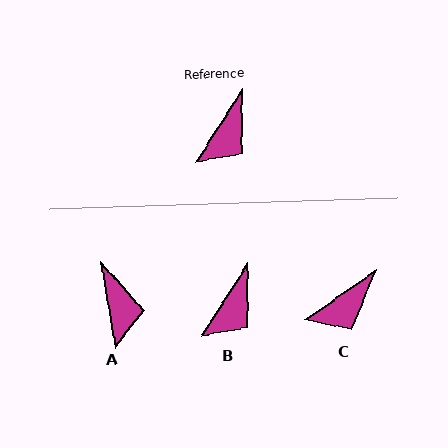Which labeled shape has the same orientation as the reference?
B.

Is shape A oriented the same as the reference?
No, it is off by about 42 degrees.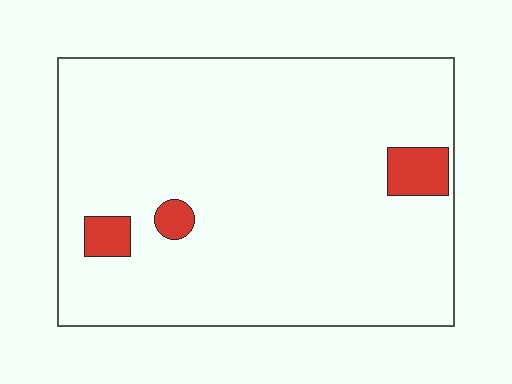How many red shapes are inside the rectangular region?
3.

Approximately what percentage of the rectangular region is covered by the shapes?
Approximately 5%.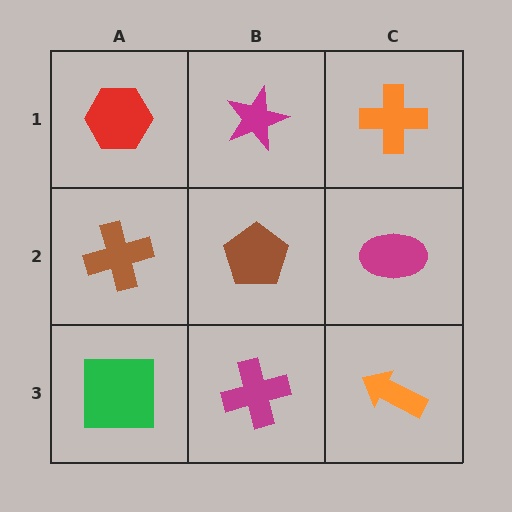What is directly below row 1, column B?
A brown pentagon.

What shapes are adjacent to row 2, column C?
An orange cross (row 1, column C), an orange arrow (row 3, column C), a brown pentagon (row 2, column B).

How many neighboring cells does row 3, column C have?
2.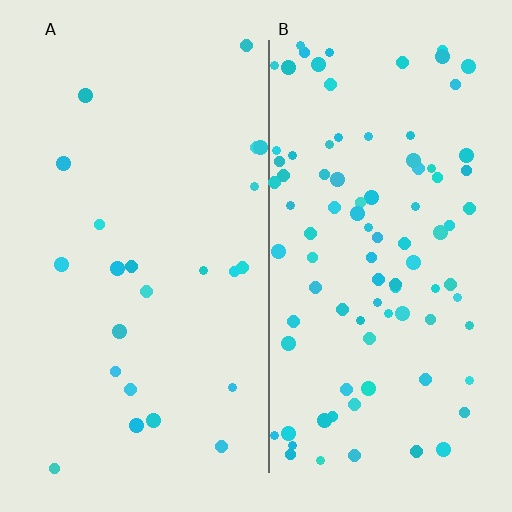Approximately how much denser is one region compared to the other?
Approximately 4.0× — region B over region A.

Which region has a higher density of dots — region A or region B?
B (the right).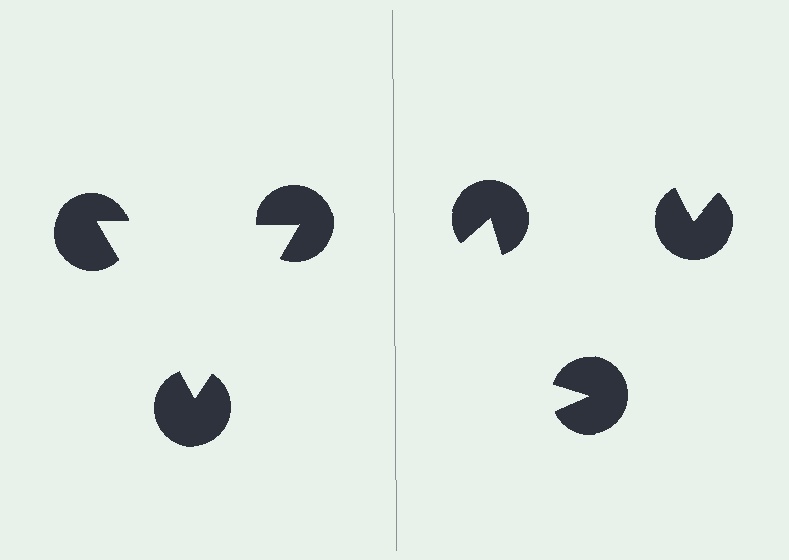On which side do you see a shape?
An illusory triangle appears on the left side. On the right side the wedge cuts are rotated, so no coherent shape forms.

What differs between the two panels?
The pac-man discs are positioned identically on both sides; only the wedge orientations differ. On the left they align to a triangle; on the right they are misaligned.